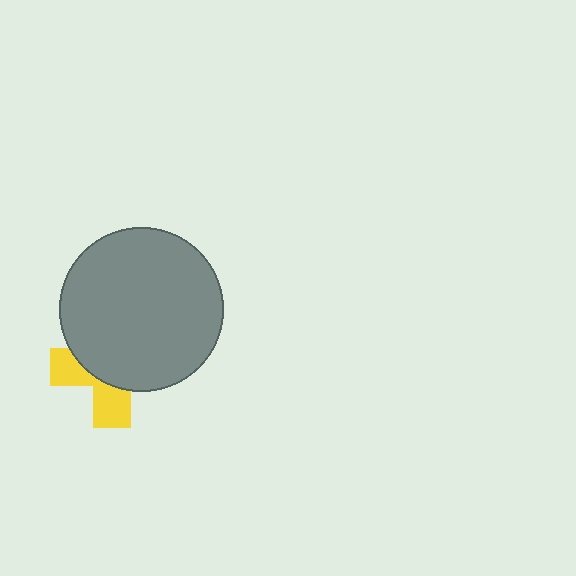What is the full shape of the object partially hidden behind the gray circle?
The partially hidden object is a yellow cross.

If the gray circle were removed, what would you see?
You would see the complete yellow cross.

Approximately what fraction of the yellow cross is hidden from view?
Roughly 64% of the yellow cross is hidden behind the gray circle.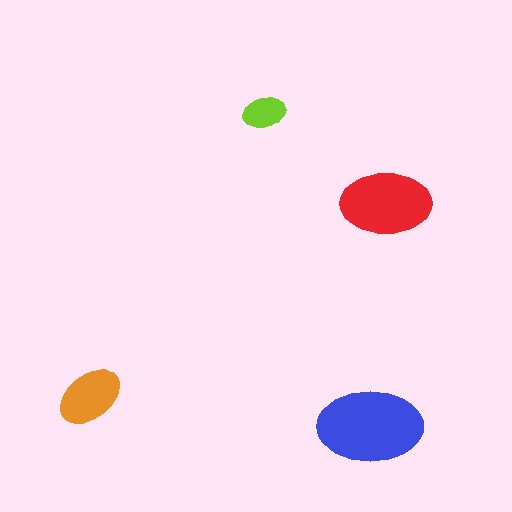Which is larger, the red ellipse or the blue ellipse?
The blue one.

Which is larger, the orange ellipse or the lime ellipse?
The orange one.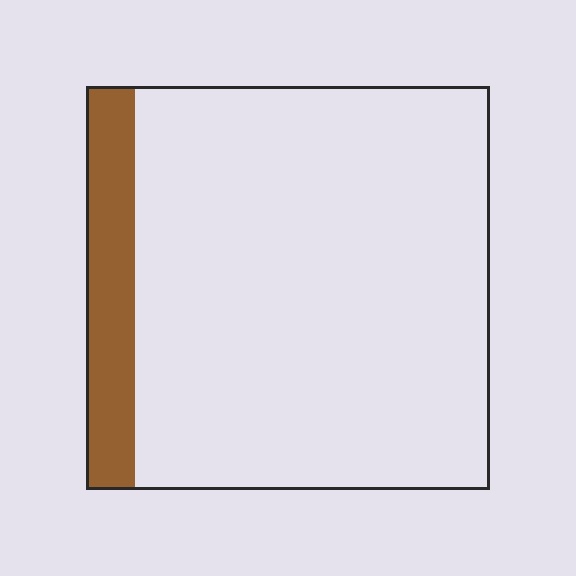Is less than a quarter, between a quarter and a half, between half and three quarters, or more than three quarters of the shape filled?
Less than a quarter.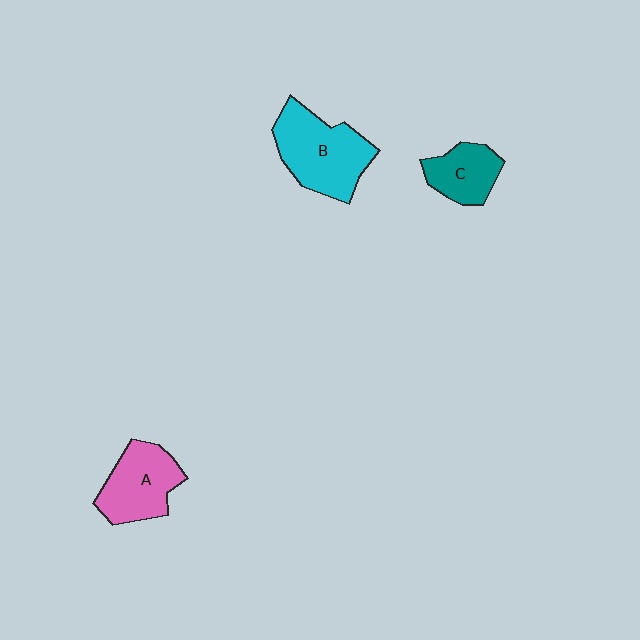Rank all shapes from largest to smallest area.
From largest to smallest: B (cyan), A (pink), C (teal).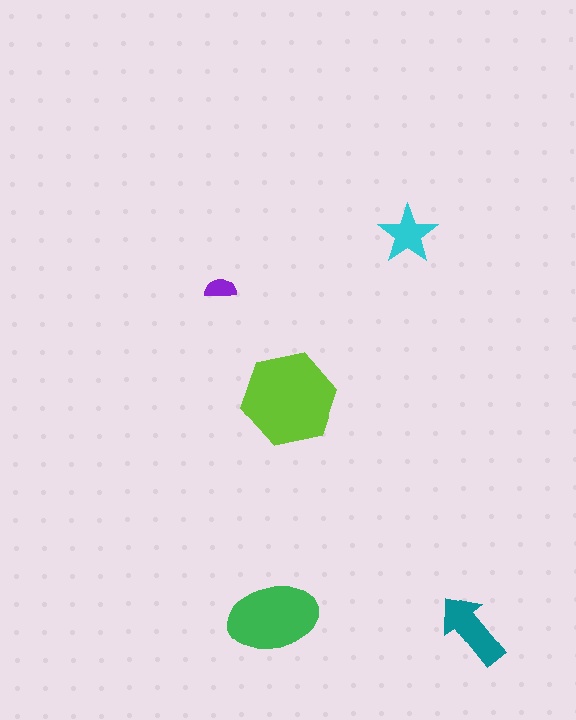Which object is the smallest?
The purple semicircle.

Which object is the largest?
The lime hexagon.